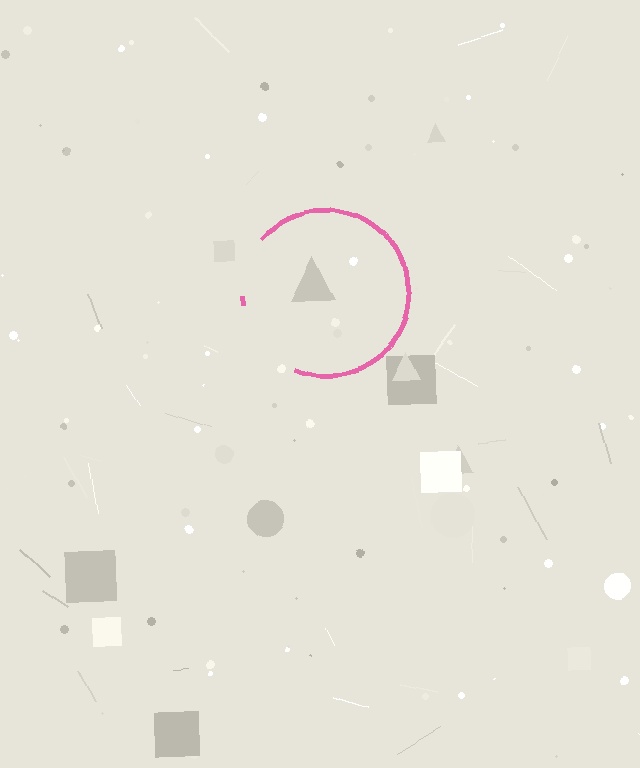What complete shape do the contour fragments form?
The contour fragments form a circle.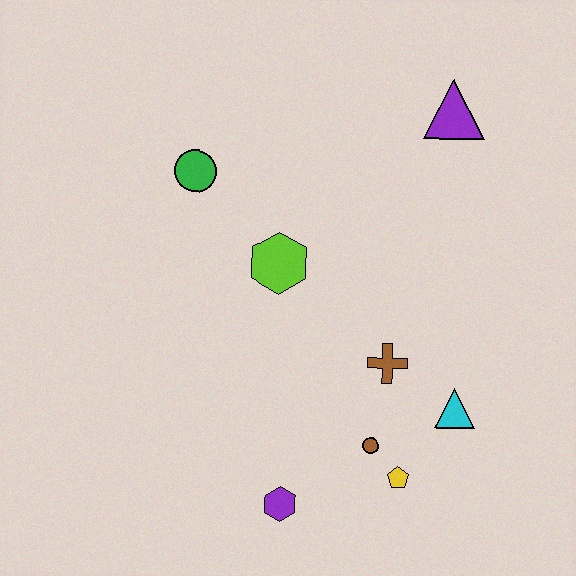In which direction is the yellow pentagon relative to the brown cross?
The yellow pentagon is below the brown cross.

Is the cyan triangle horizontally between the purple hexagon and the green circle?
No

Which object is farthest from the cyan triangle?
The green circle is farthest from the cyan triangle.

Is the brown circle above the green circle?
No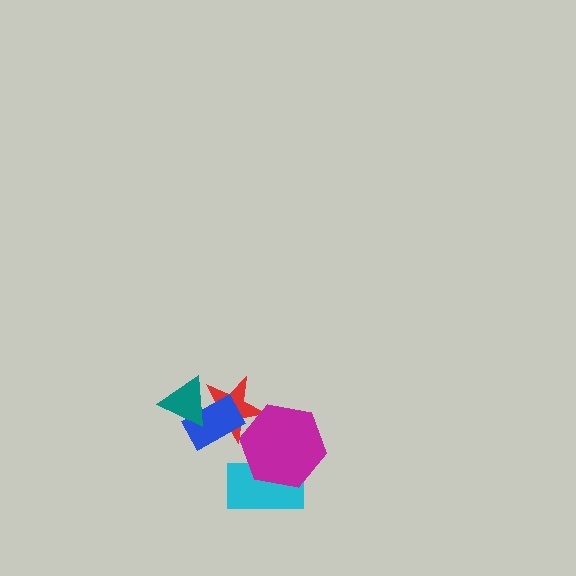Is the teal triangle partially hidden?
No, no other shape covers it.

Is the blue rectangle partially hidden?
Yes, it is partially covered by another shape.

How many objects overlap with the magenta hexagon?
2 objects overlap with the magenta hexagon.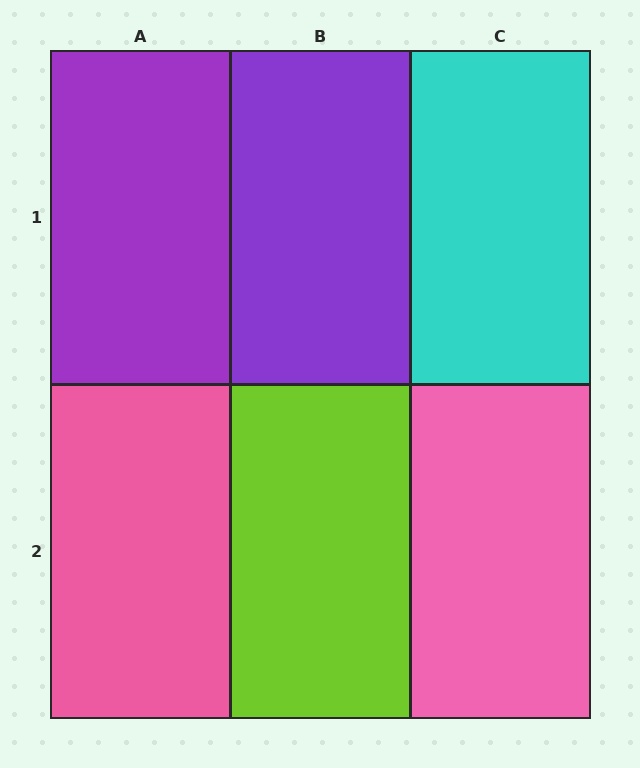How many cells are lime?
1 cell is lime.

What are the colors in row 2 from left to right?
Pink, lime, pink.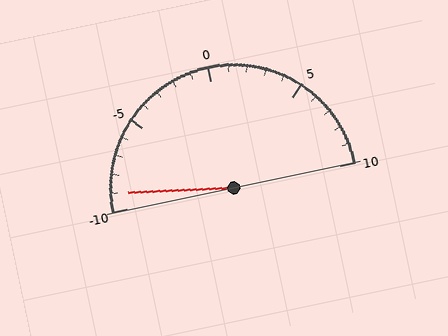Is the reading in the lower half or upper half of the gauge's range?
The reading is in the lower half of the range (-10 to 10).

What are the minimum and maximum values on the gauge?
The gauge ranges from -10 to 10.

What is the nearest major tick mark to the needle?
The nearest major tick mark is -10.